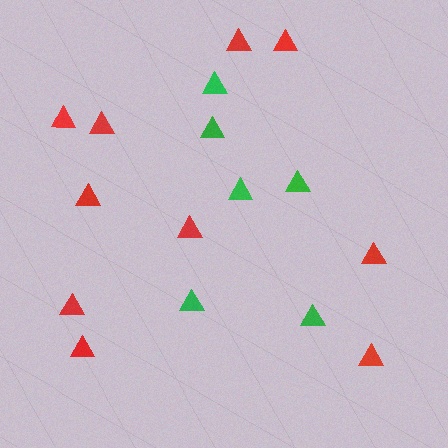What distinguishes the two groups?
There are 2 groups: one group of red triangles (10) and one group of green triangles (6).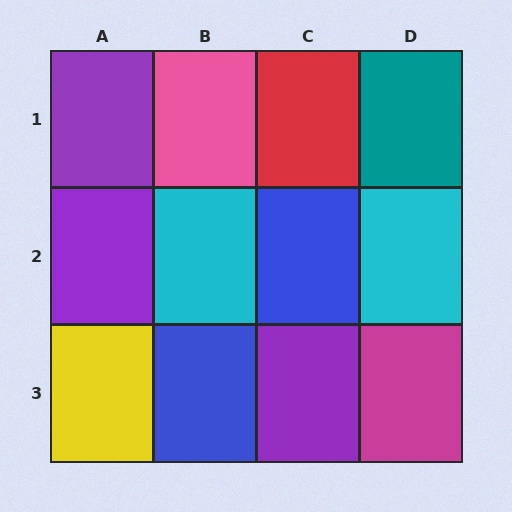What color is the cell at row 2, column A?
Purple.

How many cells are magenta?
1 cell is magenta.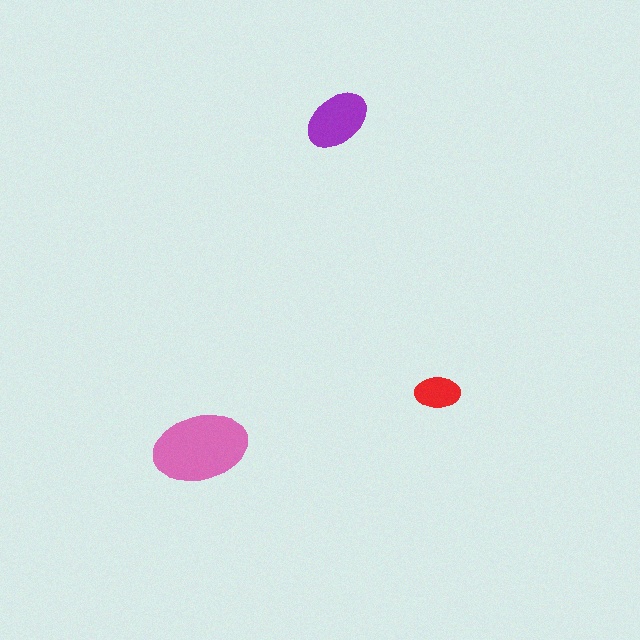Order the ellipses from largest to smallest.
the pink one, the purple one, the red one.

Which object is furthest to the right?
The red ellipse is rightmost.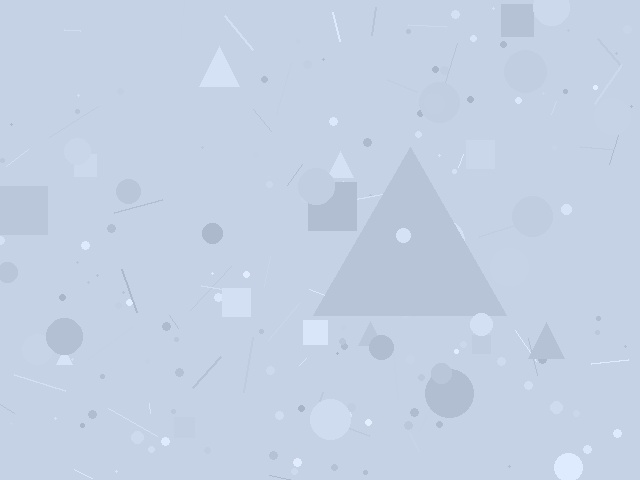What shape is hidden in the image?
A triangle is hidden in the image.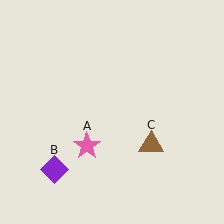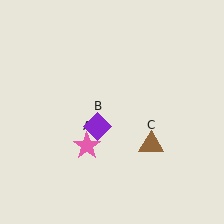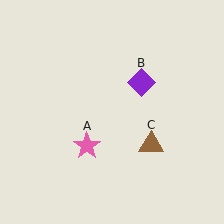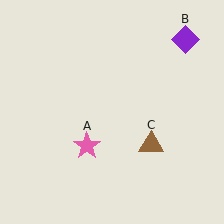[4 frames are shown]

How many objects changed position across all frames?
1 object changed position: purple diamond (object B).